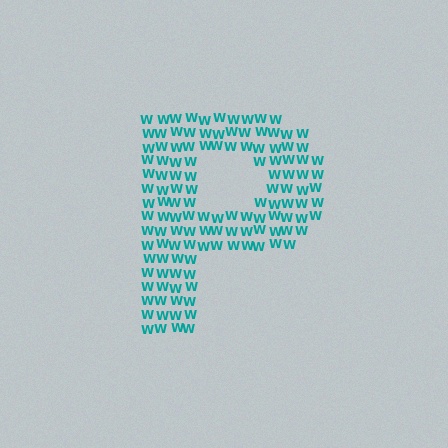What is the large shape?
The large shape is the letter P.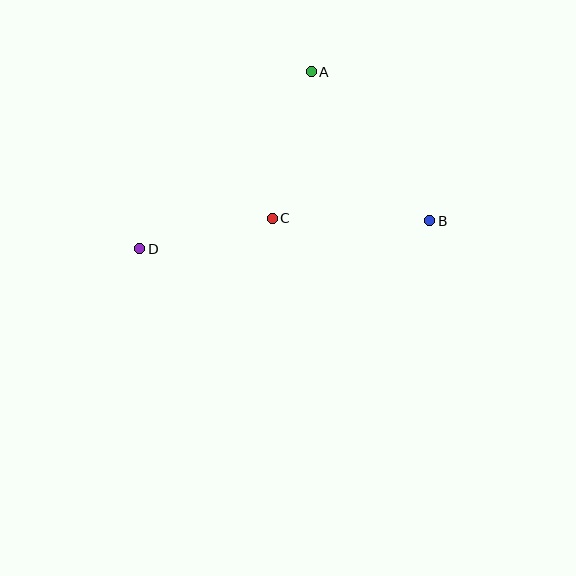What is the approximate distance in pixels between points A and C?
The distance between A and C is approximately 152 pixels.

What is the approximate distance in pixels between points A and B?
The distance between A and B is approximately 191 pixels.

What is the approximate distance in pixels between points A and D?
The distance between A and D is approximately 247 pixels.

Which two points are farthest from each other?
Points B and D are farthest from each other.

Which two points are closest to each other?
Points C and D are closest to each other.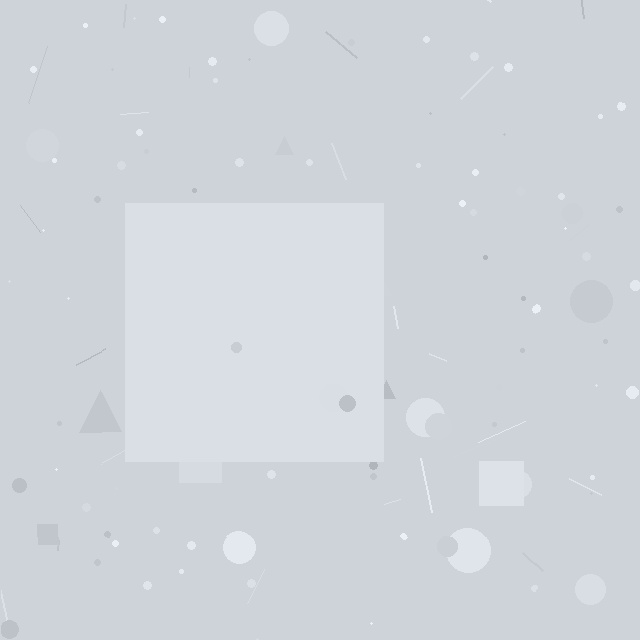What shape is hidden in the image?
A square is hidden in the image.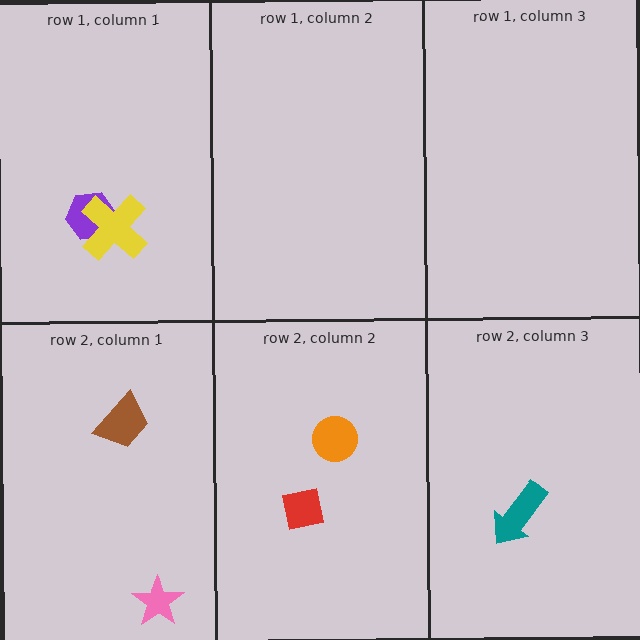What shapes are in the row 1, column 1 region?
The purple hexagon, the yellow cross.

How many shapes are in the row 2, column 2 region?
2.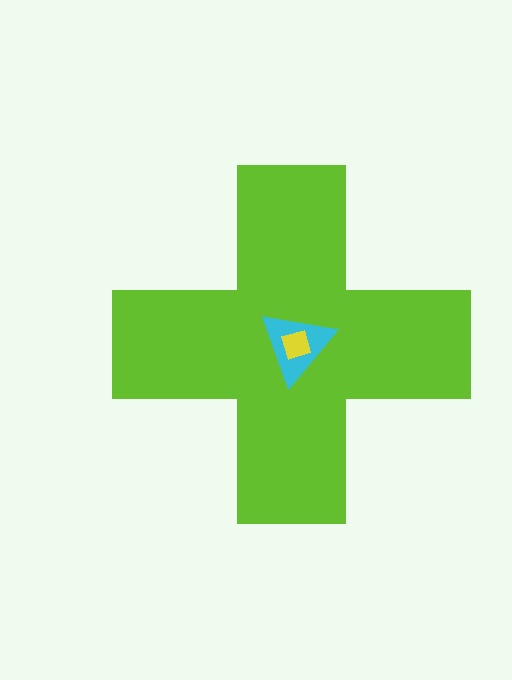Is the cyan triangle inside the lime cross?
Yes.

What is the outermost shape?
The lime cross.